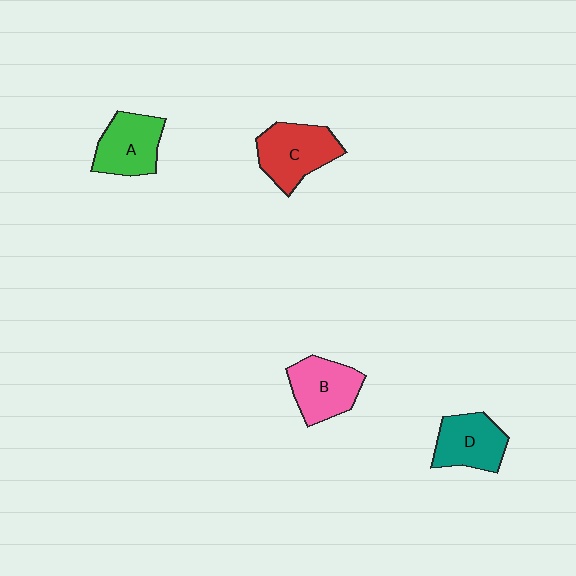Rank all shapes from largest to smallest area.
From largest to smallest: C (red), B (pink), A (green), D (teal).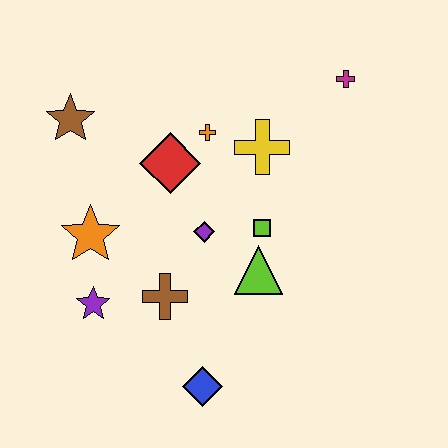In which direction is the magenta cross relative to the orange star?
The magenta cross is to the right of the orange star.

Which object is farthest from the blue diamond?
The magenta cross is farthest from the blue diamond.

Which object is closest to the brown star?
The red diamond is closest to the brown star.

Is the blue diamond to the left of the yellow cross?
Yes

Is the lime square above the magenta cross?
No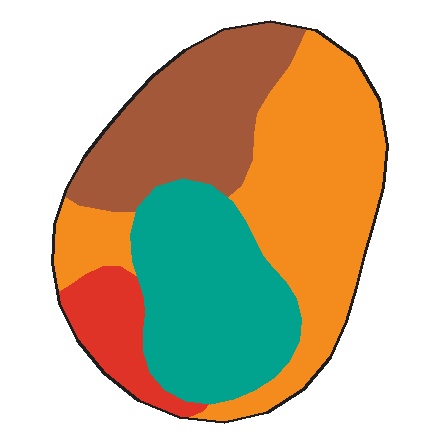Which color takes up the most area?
Orange, at roughly 40%.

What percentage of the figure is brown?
Brown takes up between a sixth and a third of the figure.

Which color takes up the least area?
Red, at roughly 10%.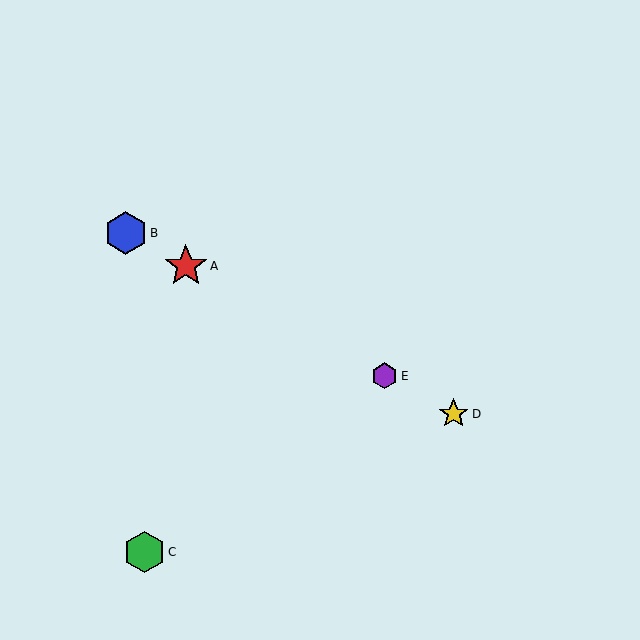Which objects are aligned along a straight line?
Objects A, B, D, E are aligned along a straight line.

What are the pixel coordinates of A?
Object A is at (186, 266).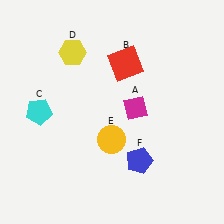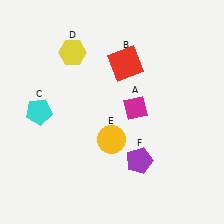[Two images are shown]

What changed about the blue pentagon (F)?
In Image 1, F is blue. In Image 2, it changed to purple.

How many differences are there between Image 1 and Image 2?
There is 1 difference between the two images.